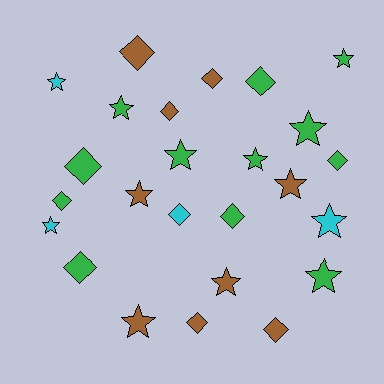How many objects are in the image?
There are 25 objects.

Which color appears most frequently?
Green, with 12 objects.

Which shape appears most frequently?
Star, with 13 objects.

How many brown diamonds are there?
There are 5 brown diamonds.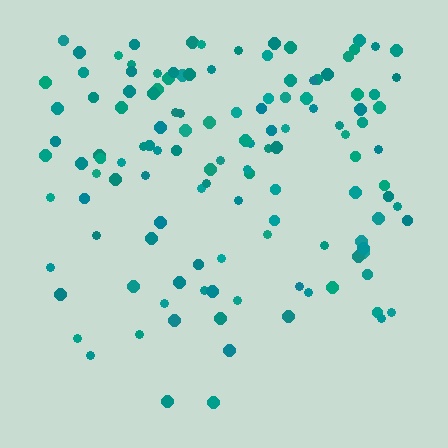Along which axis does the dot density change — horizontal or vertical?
Vertical.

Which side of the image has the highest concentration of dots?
The top.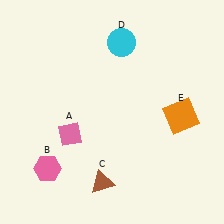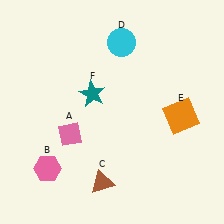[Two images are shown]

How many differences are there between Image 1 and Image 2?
There is 1 difference between the two images.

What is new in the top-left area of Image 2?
A teal star (F) was added in the top-left area of Image 2.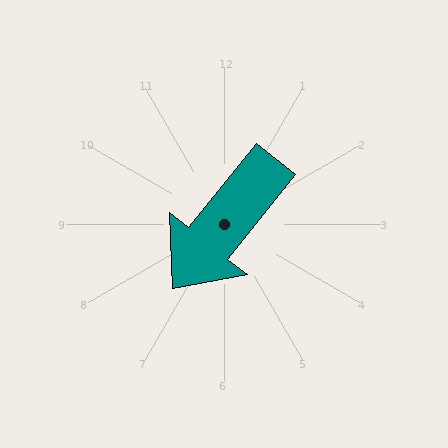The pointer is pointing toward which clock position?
Roughly 7 o'clock.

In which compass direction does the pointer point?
Southwest.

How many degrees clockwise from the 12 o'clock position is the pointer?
Approximately 219 degrees.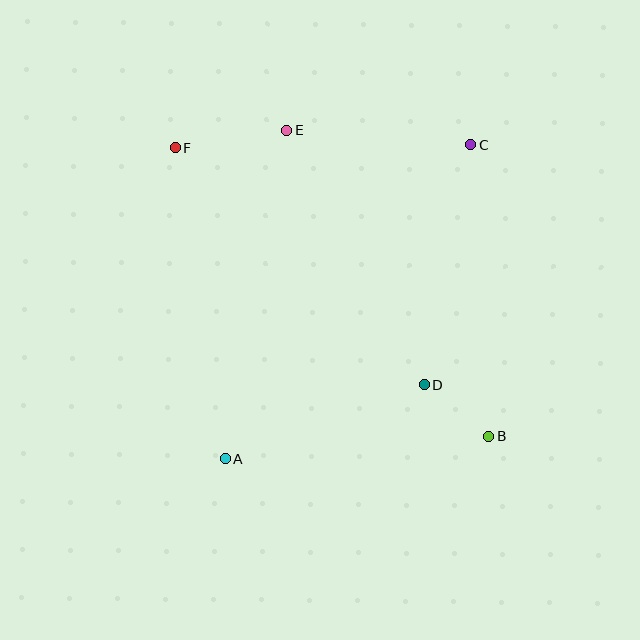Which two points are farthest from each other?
Points B and F are farthest from each other.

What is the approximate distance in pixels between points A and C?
The distance between A and C is approximately 399 pixels.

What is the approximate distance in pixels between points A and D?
The distance between A and D is approximately 213 pixels.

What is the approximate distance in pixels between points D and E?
The distance between D and E is approximately 290 pixels.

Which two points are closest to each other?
Points B and D are closest to each other.